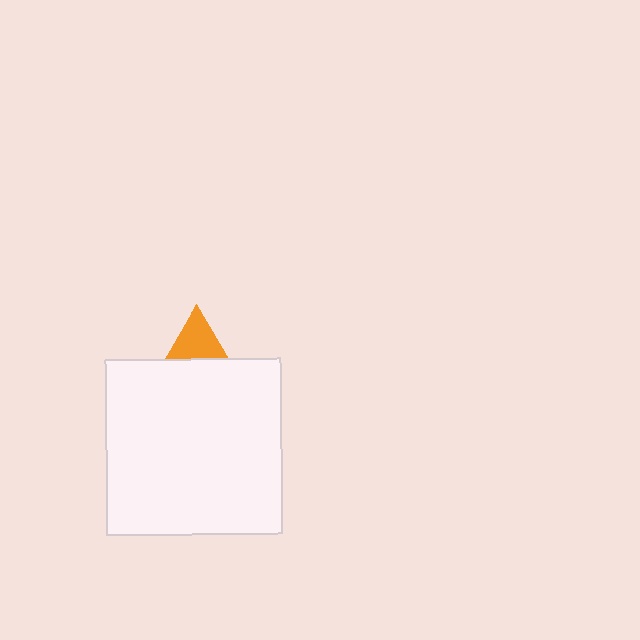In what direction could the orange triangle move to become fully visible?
The orange triangle could move up. That would shift it out from behind the white square entirely.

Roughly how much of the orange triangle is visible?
A small part of it is visible (roughly 32%).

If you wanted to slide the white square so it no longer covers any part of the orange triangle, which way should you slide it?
Slide it down — that is the most direct way to separate the two shapes.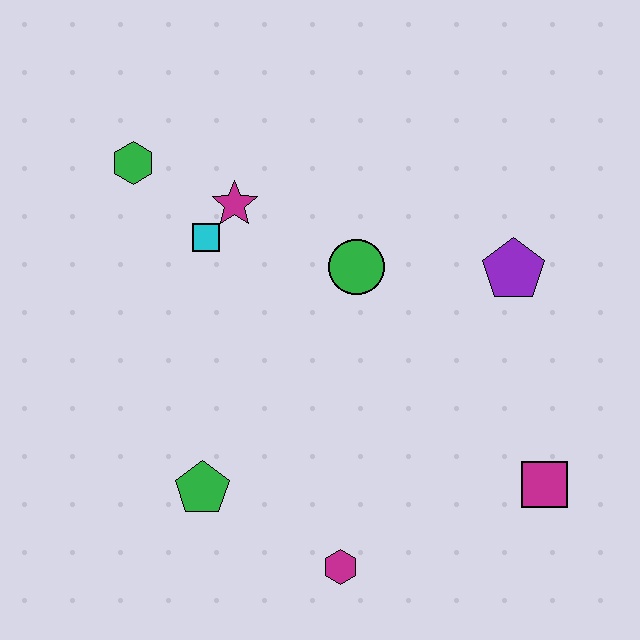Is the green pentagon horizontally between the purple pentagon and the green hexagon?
Yes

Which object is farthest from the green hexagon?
The magenta square is farthest from the green hexagon.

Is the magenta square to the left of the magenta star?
No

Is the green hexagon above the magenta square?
Yes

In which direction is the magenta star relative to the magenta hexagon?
The magenta star is above the magenta hexagon.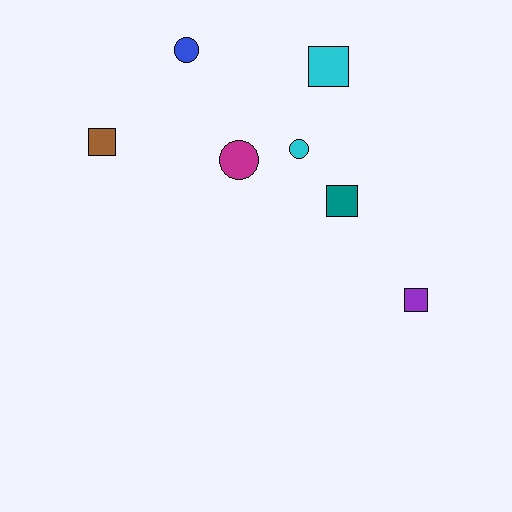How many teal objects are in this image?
There is 1 teal object.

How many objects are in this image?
There are 7 objects.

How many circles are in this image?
There are 3 circles.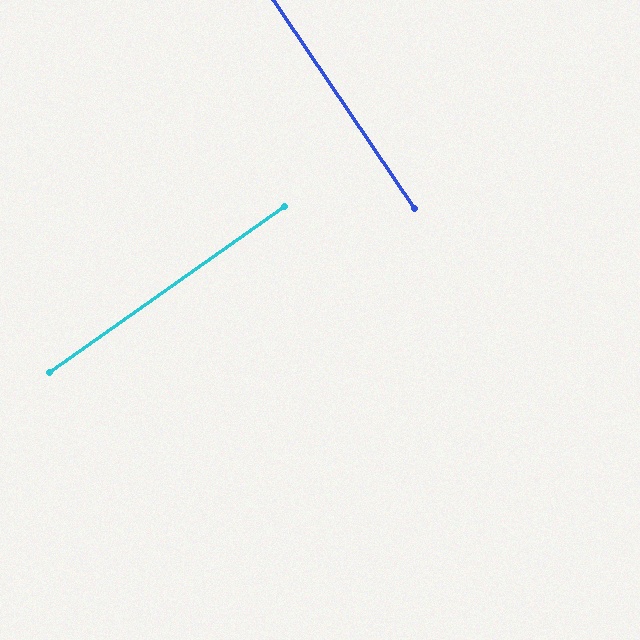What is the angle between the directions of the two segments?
Approximately 89 degrees.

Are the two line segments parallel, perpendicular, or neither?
Perpendicular — they meet at approximately 89°.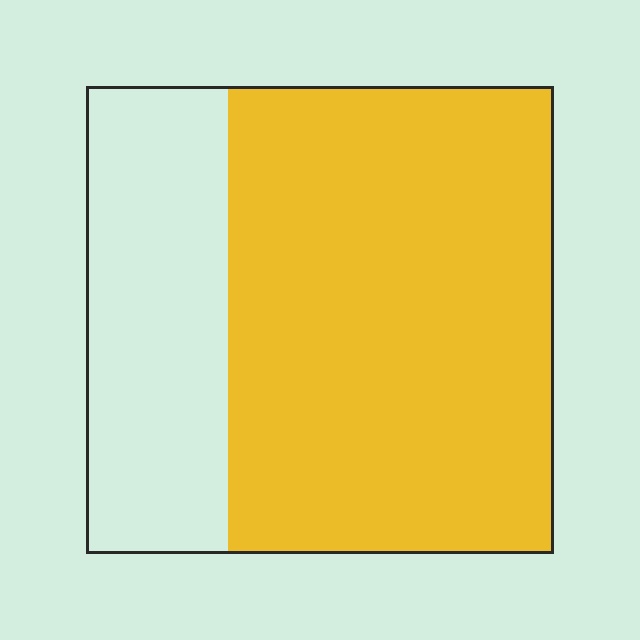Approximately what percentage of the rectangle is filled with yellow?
Approximately 70%.